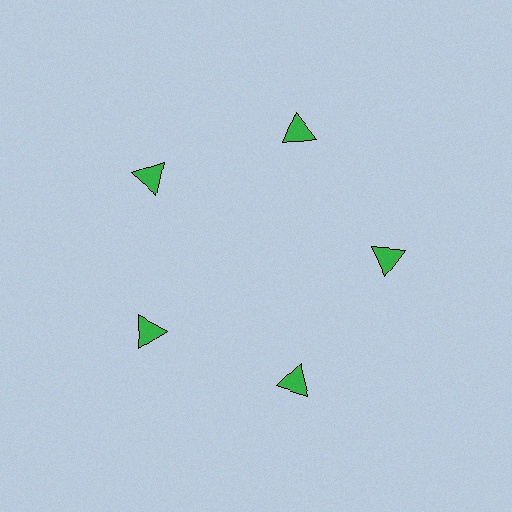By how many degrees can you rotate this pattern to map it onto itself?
The pattern maps onto itself every 72 degrees of rotation.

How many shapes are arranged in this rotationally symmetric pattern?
There are 5 shapes, arranged in 5 groups of 1.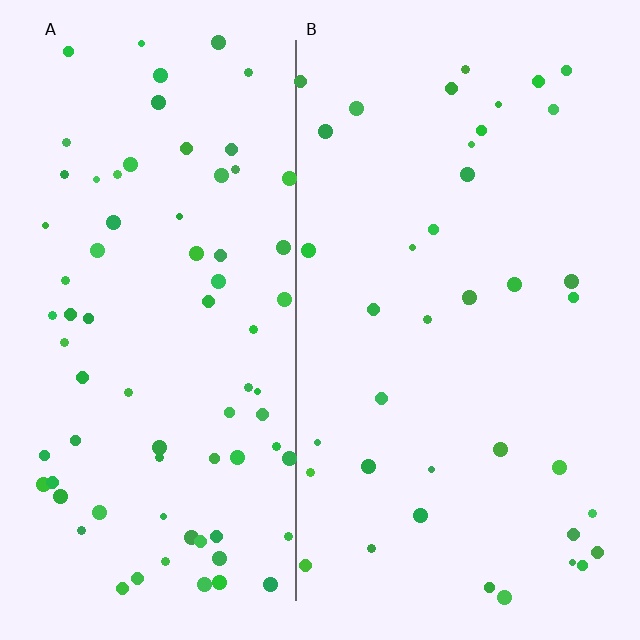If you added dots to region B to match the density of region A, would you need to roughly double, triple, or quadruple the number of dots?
Approximately double.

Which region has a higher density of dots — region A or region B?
A (the left).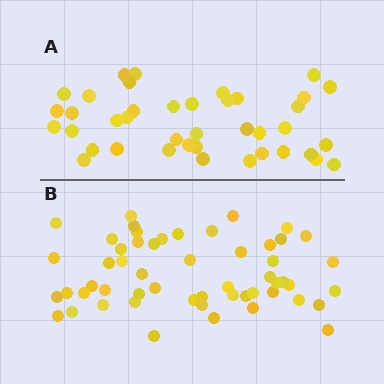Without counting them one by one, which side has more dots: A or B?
Region B (the bottom region) has more dots.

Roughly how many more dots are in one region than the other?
Region B has approximately 15 more dots than region A.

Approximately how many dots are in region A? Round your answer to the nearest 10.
About 40 dots.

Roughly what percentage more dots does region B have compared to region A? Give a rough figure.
About 35% more.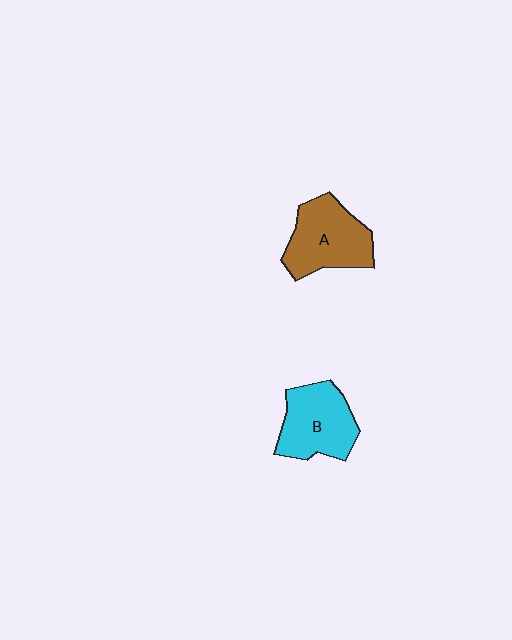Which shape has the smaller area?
Shape B (cyan).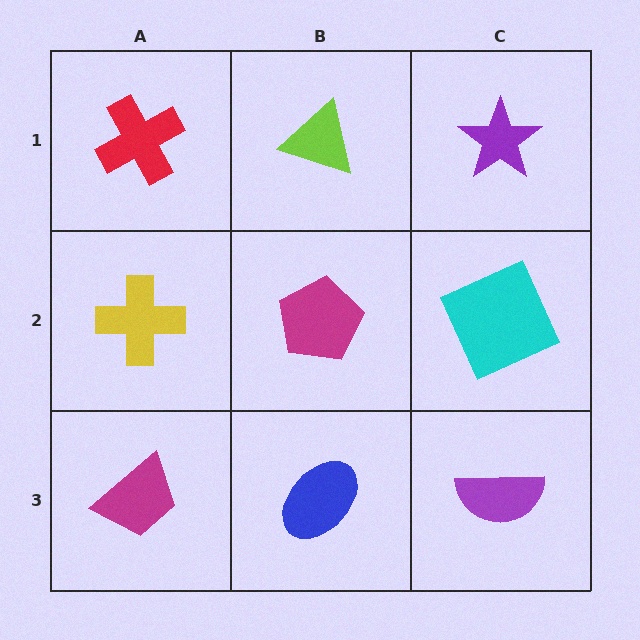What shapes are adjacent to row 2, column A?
A red cross (row 1, column A), a magenta trapezoid (row 3, column A), a magenta pentagon (row 2, column B).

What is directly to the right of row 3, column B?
A purple semicircle.